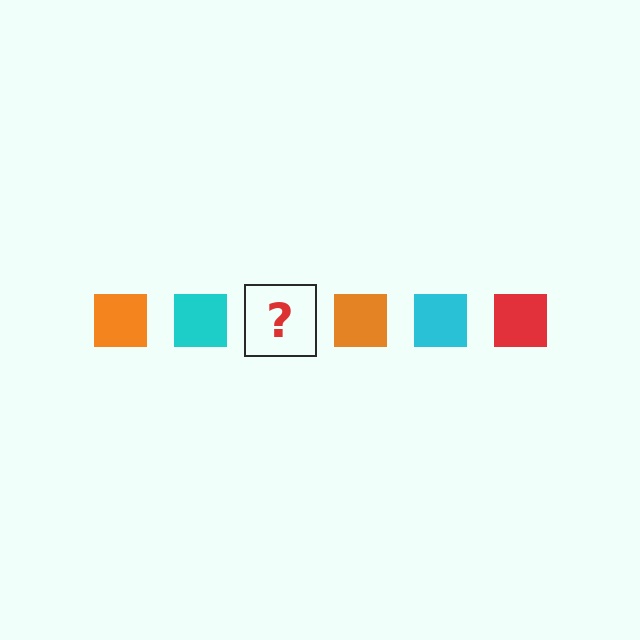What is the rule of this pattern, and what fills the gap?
The rule is that the pattern cycles through orange, cyan, red squares. The gap should be filled with a red square.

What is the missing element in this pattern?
The missing element is a red square.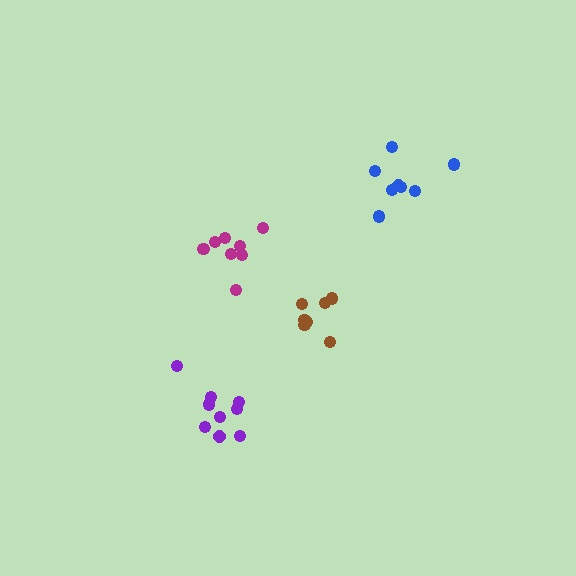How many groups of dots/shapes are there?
There are 4 groups.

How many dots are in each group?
Group 1: 8 dots, Group 2: 8 dots, Group 3: 9 dots, Group 4: 7 dots (32 total).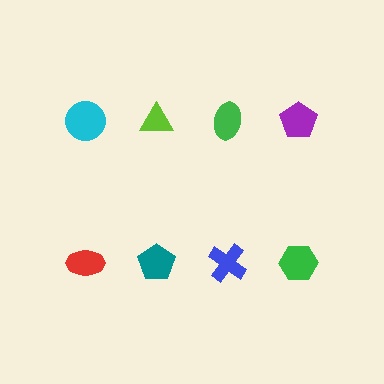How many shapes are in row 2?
4 shapes.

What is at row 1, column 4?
A purple pentagon.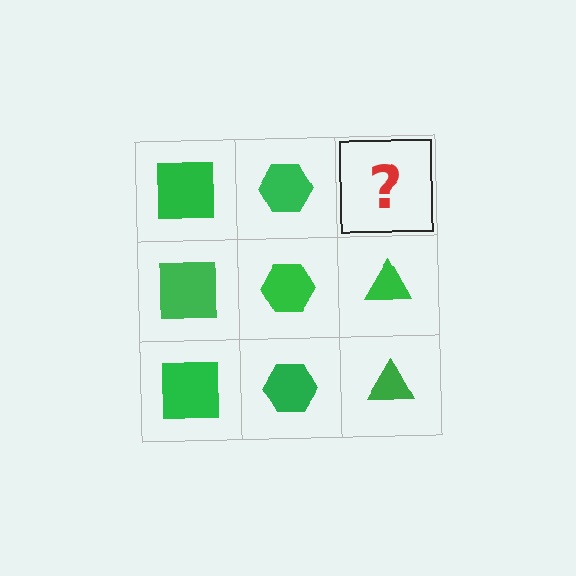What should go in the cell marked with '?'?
The missing cell should contain a green triangle.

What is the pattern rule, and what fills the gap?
The rule is that each column has a consistent shape. The gap should be filled with a green triangle.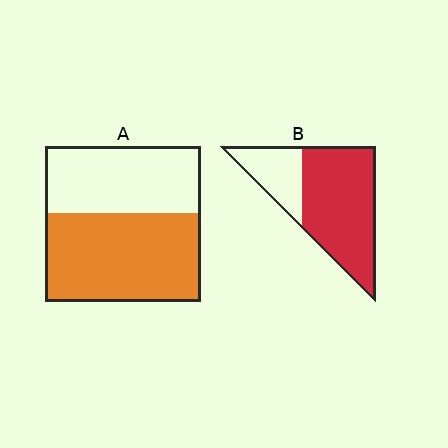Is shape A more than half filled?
Yes.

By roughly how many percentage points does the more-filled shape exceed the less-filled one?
By roughly 15 percentage points (B over A).